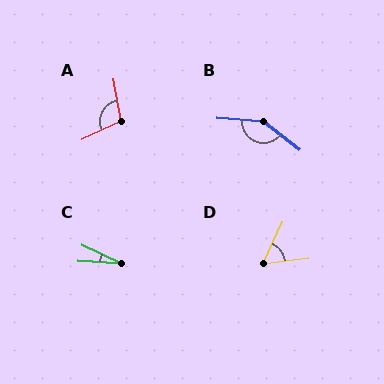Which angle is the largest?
B, at approximately 147 degrees.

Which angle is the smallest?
C, at approximately 22 degrees.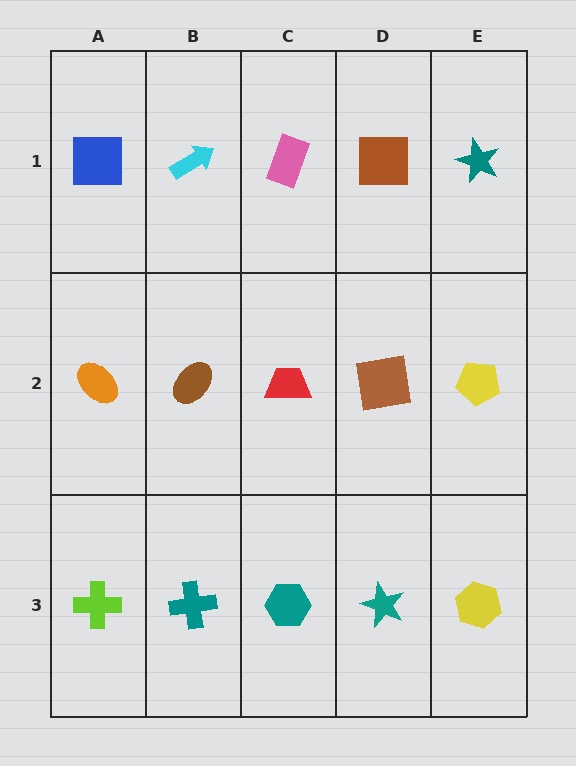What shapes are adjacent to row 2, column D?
A brown square (row 1, column D), a teal star (row 3, column D), a red trapezoid (row 2, column C), a yellow pentagon (row 2, column E).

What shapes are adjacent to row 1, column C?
A red trapezoid (row 2, column C), a cyan arrow (row 1, column B), a brown square (row 1, column D).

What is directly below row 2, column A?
A lime cross.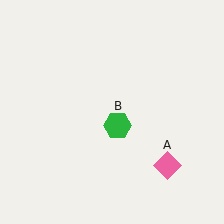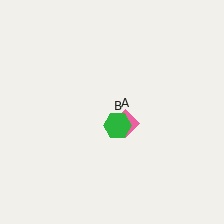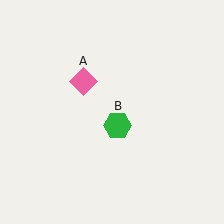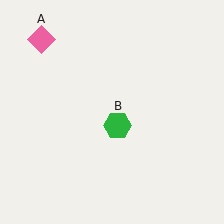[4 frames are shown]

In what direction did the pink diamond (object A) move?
The pink diamond (object A) moved up and to the left.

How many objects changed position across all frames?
1 object changed position: pink diamond (object A).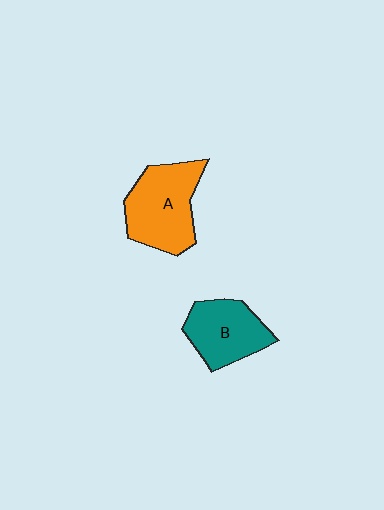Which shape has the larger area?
Shape A (orange).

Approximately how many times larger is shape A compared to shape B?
Approximately 1.3 times.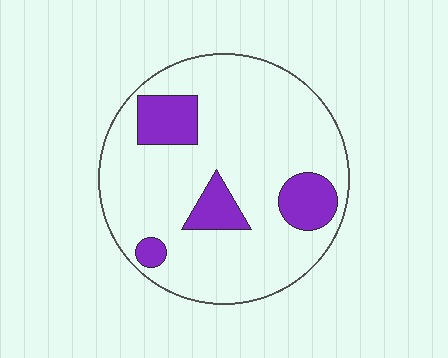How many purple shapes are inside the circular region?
4.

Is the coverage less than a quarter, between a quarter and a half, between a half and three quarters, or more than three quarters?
Less than a quarter.